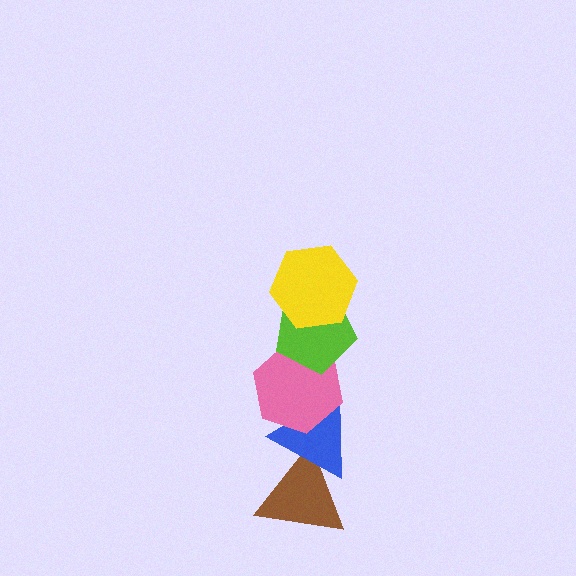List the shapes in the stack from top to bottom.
From top to bottom: the yellow hexagon, the lime pentagon, the pink hexagon, the blue triangle, the brown triangle.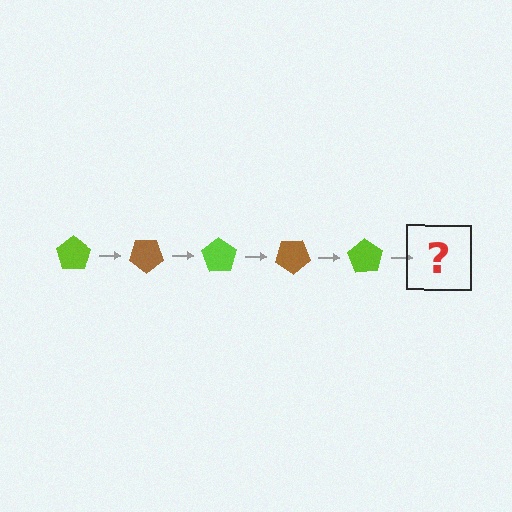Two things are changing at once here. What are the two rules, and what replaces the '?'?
The two rules are that it rotates 35 degrees each step and the color cycles through lime and brown. The '?' should be a brown pentagon, rotated 175 degrees from the start.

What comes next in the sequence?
The next element should be a brown pentagon, rotated 175 degrees from the start.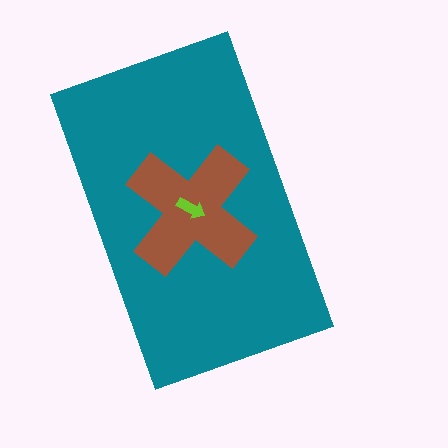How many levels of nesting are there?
3.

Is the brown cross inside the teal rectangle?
Yes.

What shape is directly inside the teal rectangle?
The brown cross.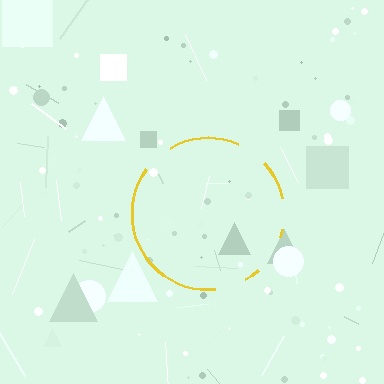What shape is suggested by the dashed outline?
The dashed outline suggests a circle.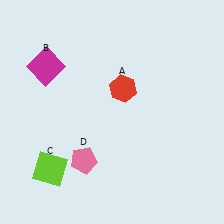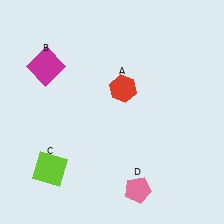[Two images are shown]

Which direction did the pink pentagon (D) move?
The pink pentagon (D) moved right.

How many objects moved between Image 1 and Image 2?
1 object moved between the two images.